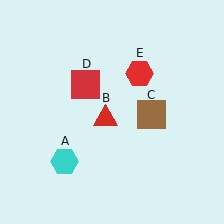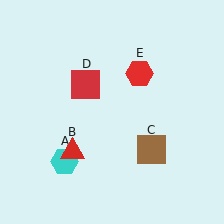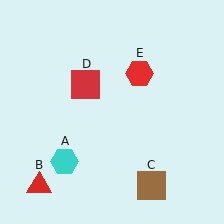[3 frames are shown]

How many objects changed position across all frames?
2 objects changed position: red triangle (object B), brown square (object C).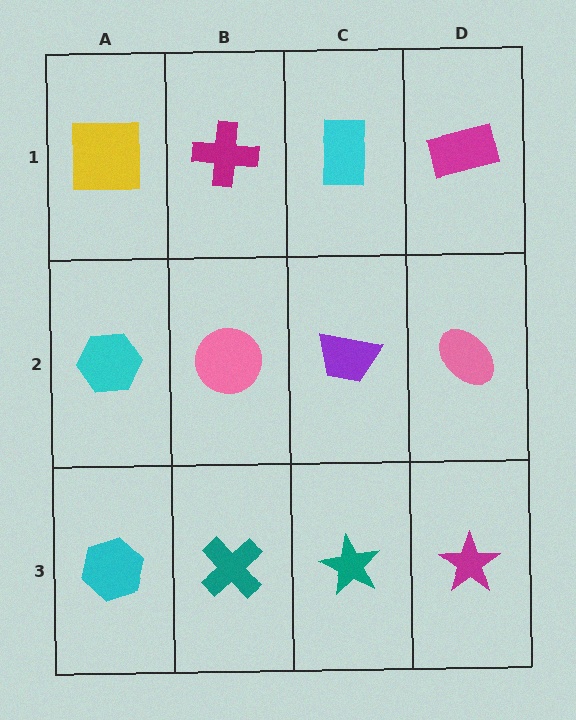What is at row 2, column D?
A pink ellipse.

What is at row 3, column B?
A teal cross.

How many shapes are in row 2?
4 shapes.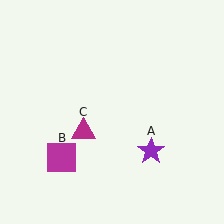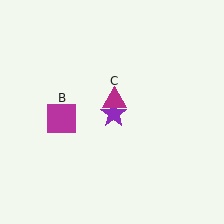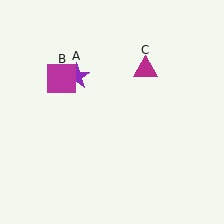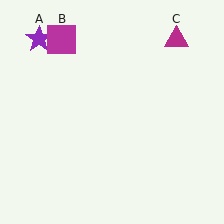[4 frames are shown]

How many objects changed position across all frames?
3 objects changed position: purple star (object A), magenta square (object B), magenta triangle (object C).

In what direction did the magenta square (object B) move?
The magenta square (object B) moved up.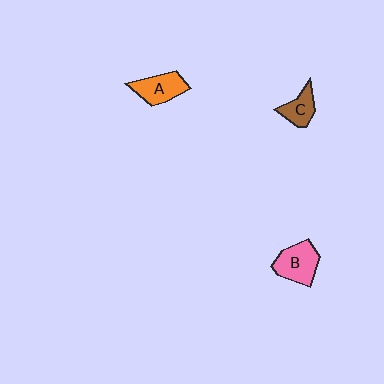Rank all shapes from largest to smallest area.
From largest to smallest: B (pink), A (orange), C (brown).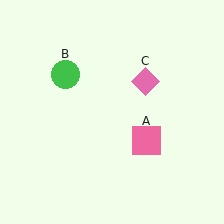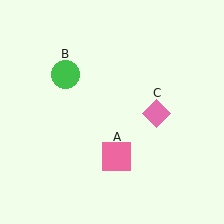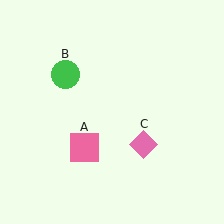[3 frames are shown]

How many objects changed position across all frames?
2 objects changed position: pink square (object A), pink diamond (object C).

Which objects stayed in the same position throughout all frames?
Green circle (object B) remained stationary.